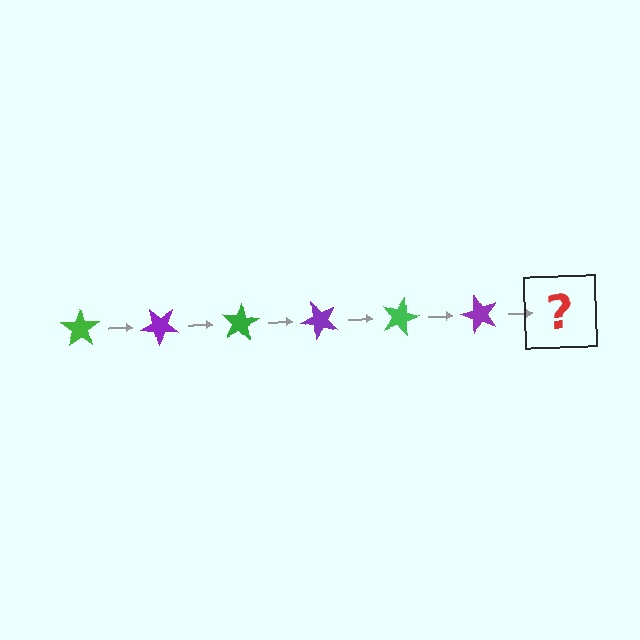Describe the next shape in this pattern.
It should be a green star, rotated 240 degrees from the start.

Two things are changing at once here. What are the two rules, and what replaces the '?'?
The two rules are that it rotates 40 degrees each step and the color cycles through green and purple. The '?' should be a green star, rotated 240 degrees from the start.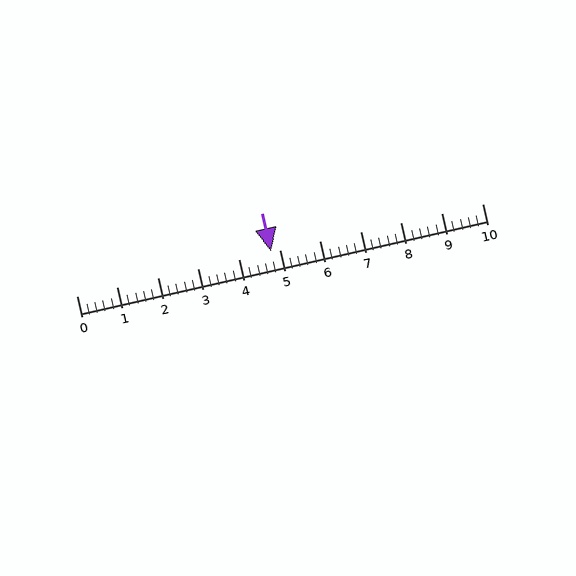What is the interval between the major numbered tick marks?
The major tick marks are spaced 1 units apart.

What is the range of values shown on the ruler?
The ruler shows values from 0 to 10.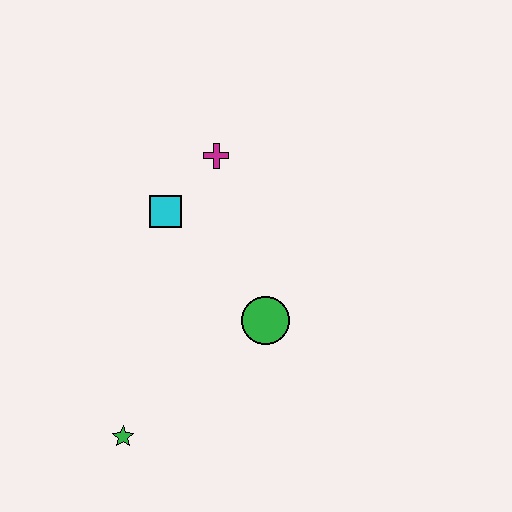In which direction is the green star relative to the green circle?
The green star is to the left of the green circle.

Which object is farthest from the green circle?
The green star is farthest from the green circle.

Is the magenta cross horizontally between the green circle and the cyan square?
Yes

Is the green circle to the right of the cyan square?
Yes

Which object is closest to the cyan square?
The magenta cross is closest to the cyan square.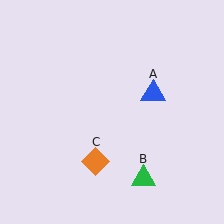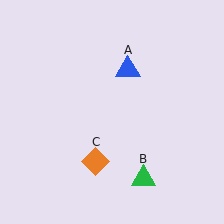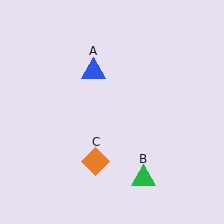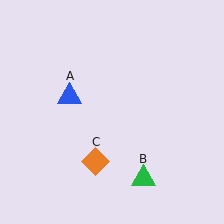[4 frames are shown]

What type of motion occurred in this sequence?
The blue triangle (object A) rotated counterclockwise around the center of the scene.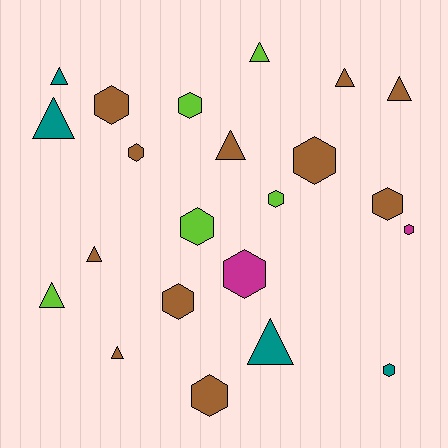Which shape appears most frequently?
Hexagon, with 12 objects.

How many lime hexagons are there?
There are 3 lime hexagons.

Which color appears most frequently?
Brown, with 11 objects.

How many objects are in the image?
There are 22 objects.